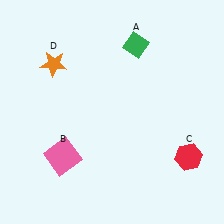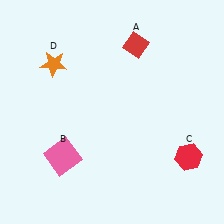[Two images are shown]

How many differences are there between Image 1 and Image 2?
There is 1 difference between the two images.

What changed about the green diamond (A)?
In Image 1, A is green. In Image 2, it changed to red.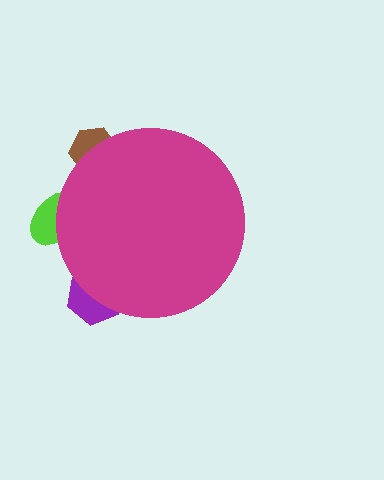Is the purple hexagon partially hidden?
Yes, the purple hexagon is partially hidden behind the magenta circle.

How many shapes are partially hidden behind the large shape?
3 shapes are partially hidden.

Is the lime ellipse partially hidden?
Yes, the lime ellipse is partially hidden behind the magenta circle.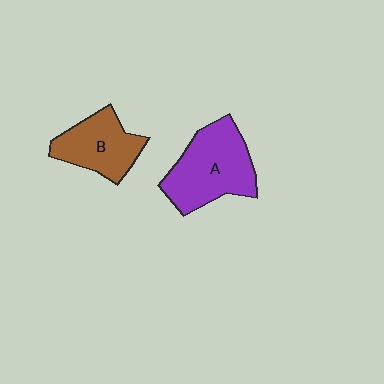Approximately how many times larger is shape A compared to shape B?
Approximately 1.4 times.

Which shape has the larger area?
Shape A (purple).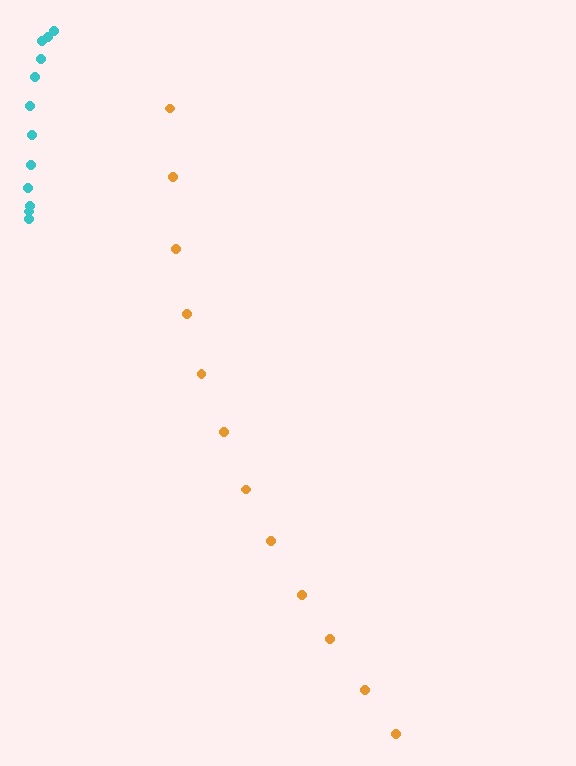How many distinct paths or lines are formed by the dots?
There are 2 distinct paths.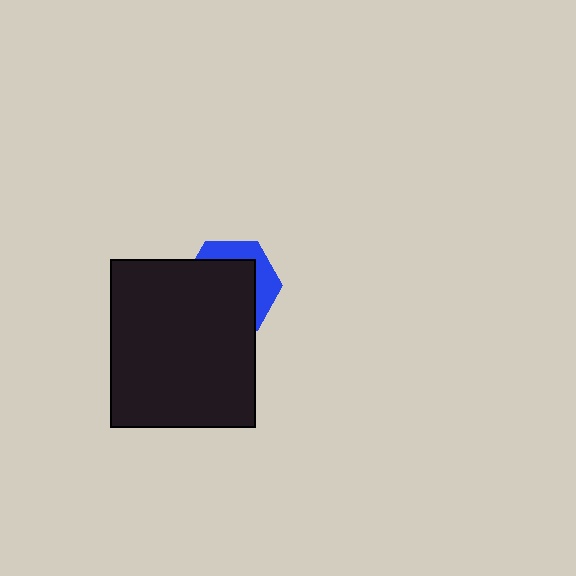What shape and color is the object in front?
The object in front is a black rectangle.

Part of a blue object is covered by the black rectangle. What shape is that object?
It is a hexagon.